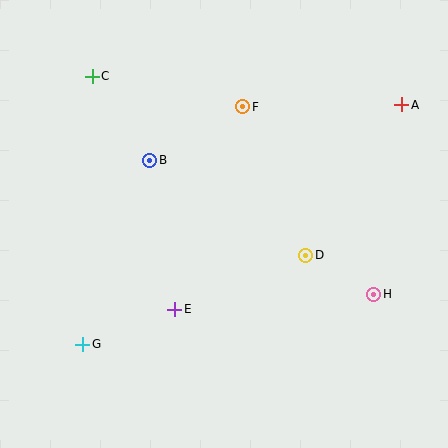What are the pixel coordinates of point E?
Point E is at (175, 310).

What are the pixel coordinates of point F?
Point F is at (243, 107).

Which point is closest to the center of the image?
Point D at (306, 255) is closest to the center.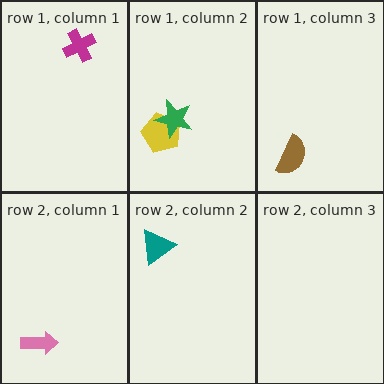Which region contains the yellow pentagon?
The row 1, column 2 region.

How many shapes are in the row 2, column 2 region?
1.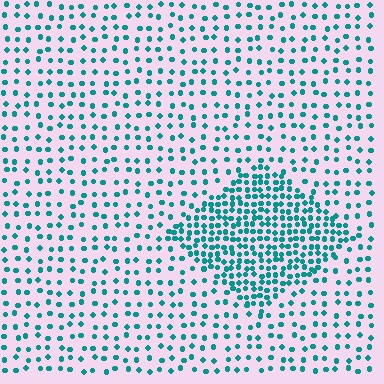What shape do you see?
I see a diamond.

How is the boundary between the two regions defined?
The boundary is defined by a change in element density (approximately 2.4x ratio). All elements are the same color, size, and shape.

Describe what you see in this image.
The image contains small teal elements arranged at two different densities. A diamond-shaped region is visible where the elements are more densely packed than the surrounding area.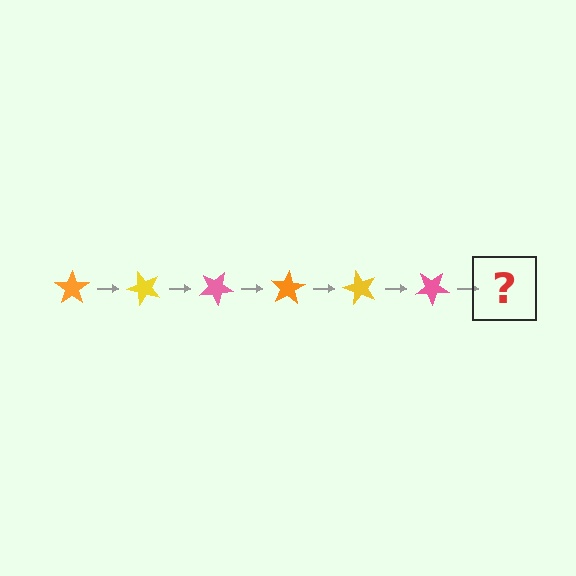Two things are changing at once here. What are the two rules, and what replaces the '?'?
The two rules are that it rotates 50 degrees each step and the color cycles through orange, yellow, and pink. The '?' should be an orange star, rotated 300 degrees from the start.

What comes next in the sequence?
The next element should be an orange star, rotated 300 degrees from the start.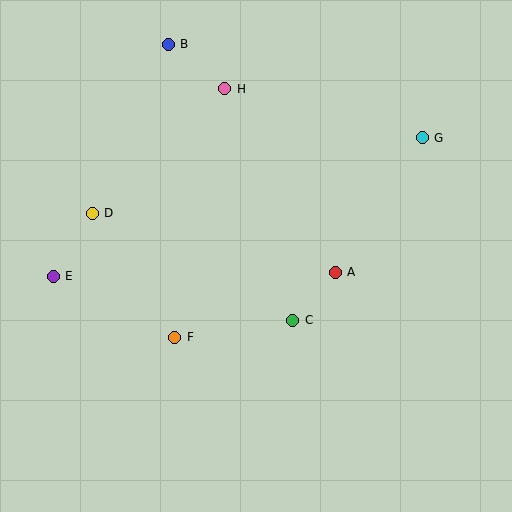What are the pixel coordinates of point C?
Point C is at (293, 320).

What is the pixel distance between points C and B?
The distance between C and B is 303 pixels.